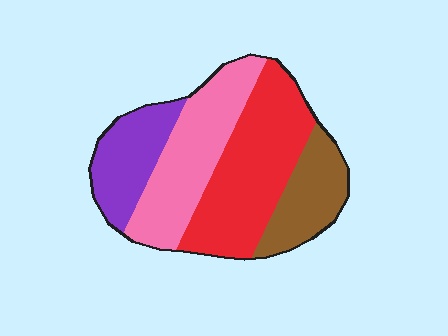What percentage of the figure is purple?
Purple covers 18% of the figure.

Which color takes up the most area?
Red, at roughly 35%.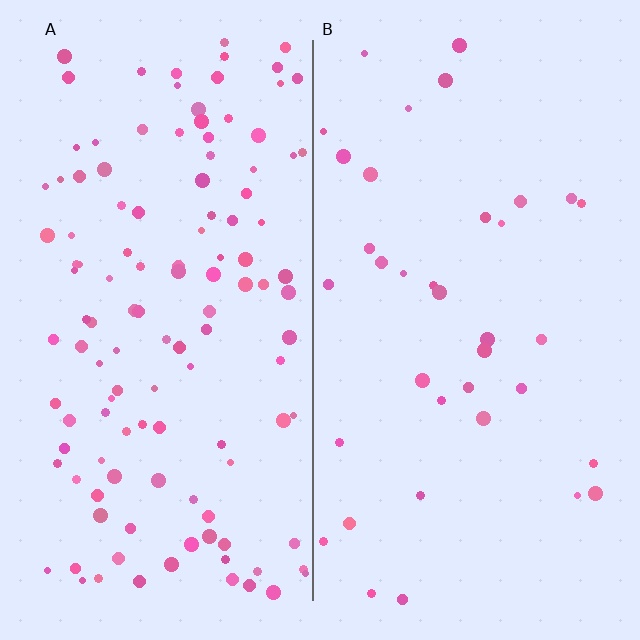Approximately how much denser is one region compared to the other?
Approximately 3.4× — region A over region B.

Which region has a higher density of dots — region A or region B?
A (the left).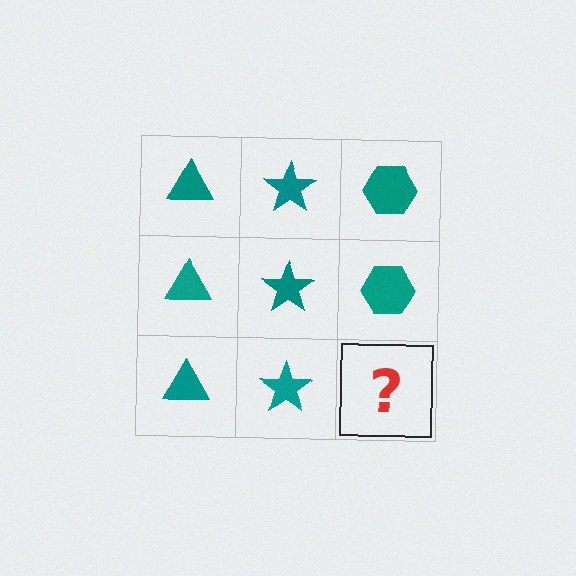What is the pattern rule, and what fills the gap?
The rule is that each column has a consistent shape. The gap should be filled with a teal hexagon.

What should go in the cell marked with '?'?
The missing cell should contain a teal hexagon.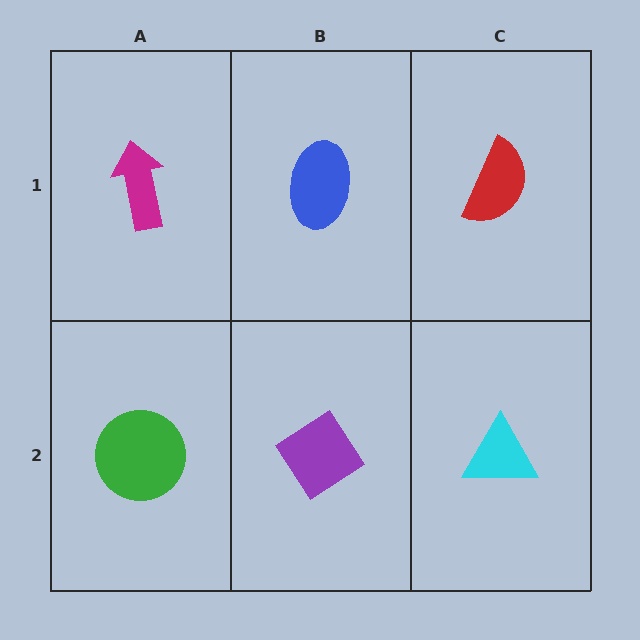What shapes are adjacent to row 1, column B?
A purple diamond (row 2, column B), a magenta arrow (row 1, column A), a red semicircle (row 1, column C).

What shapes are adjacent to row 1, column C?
A cyan triangle (row 2, column C), a blue ellipse (row 1, column B).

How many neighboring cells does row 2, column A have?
2.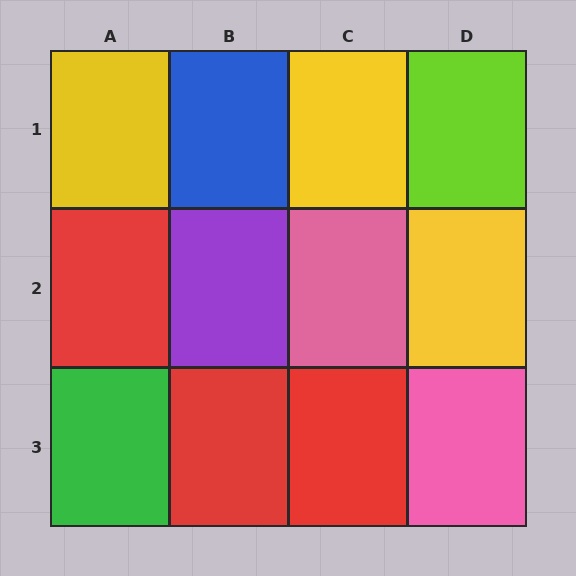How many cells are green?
1 cell is green.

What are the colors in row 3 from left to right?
Green, red, red, pink.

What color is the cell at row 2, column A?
Red.